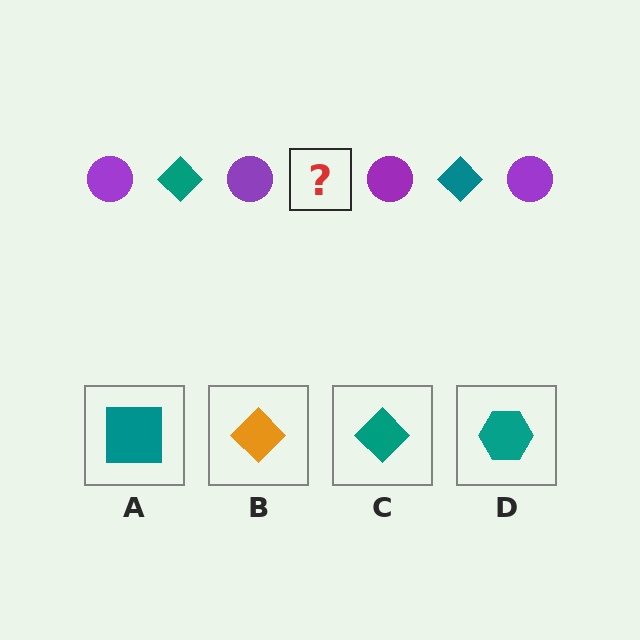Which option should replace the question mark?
Option C.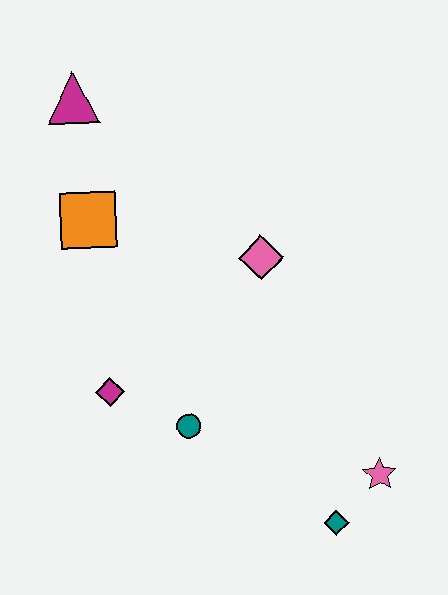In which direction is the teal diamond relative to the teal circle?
The teal diamond is to the right of the teal circle.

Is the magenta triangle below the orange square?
No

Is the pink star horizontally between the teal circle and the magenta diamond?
No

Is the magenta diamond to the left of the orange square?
No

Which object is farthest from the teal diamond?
The magenta triangle is farthest from the teal diamond.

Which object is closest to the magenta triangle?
The orange square is closest to the magenta triangle.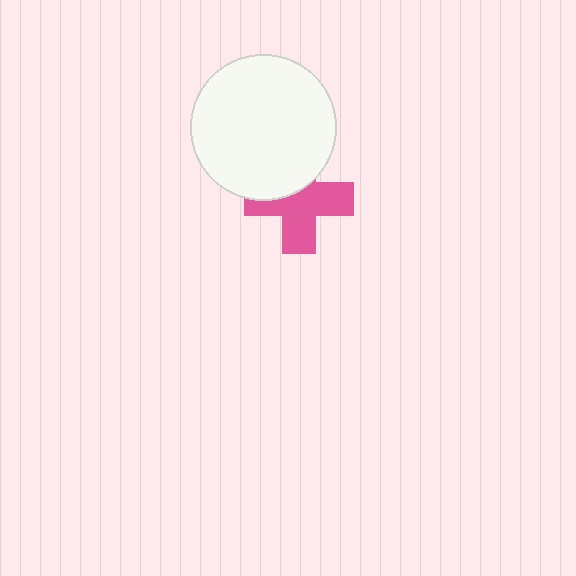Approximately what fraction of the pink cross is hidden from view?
Roughly 37% of the pink cross is hidden behind the white circle.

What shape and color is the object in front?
The object in front is a white circle.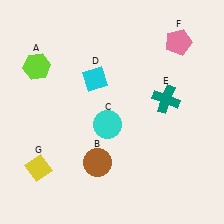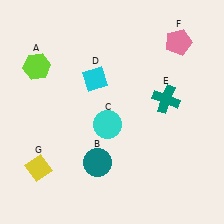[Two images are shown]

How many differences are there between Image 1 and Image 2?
There is 1 difference between the two images.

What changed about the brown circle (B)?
In Image 1, B is brown. In Image 2, it changed to teal.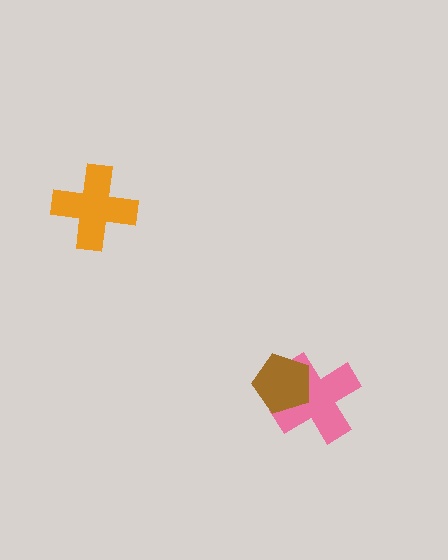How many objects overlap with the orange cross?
0 objects overlap with the orange cross.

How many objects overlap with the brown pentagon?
1 object overlaps with the brown pentagon.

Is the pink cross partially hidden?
Yes, it is partially covered by another shape.